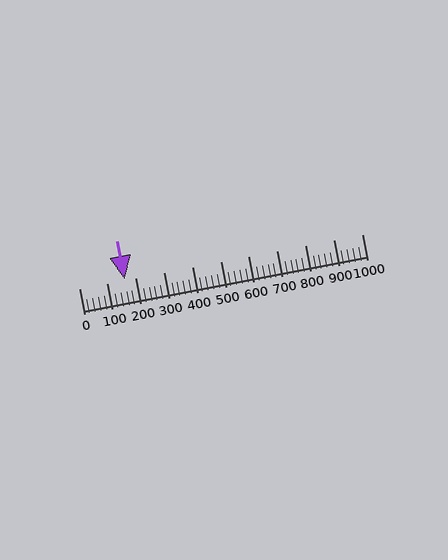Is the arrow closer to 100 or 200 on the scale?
The arrow is closer to 200.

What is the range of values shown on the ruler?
The ruler shows values from 0 to 1000.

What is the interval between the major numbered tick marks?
The major tick marks are spaced 100 units apart.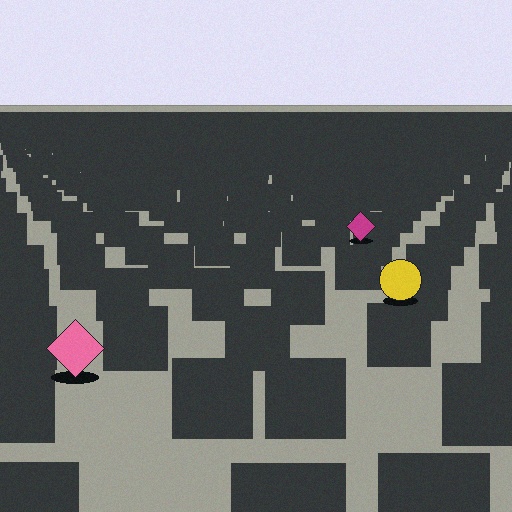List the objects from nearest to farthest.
From nearest to farthest: the pink diamond, the yellow circle, the magenta diamond.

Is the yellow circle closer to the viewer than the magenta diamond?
Yes. The yellow circle is closer — you can tell from the texture gradient: the ground texture is coarser near it.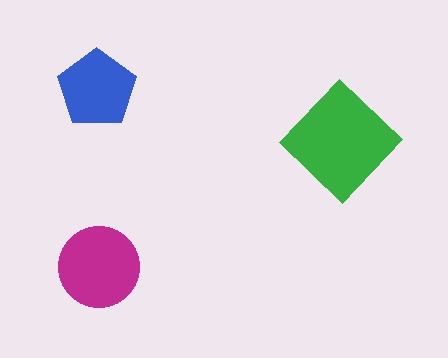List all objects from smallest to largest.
The blue pentagon, the magenta circle, the green diamond.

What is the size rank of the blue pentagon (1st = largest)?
3rd.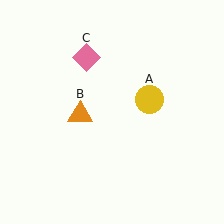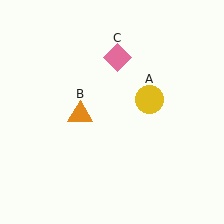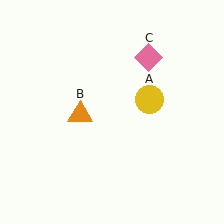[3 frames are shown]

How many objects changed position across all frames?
1 object changed position: pink diamond (object C).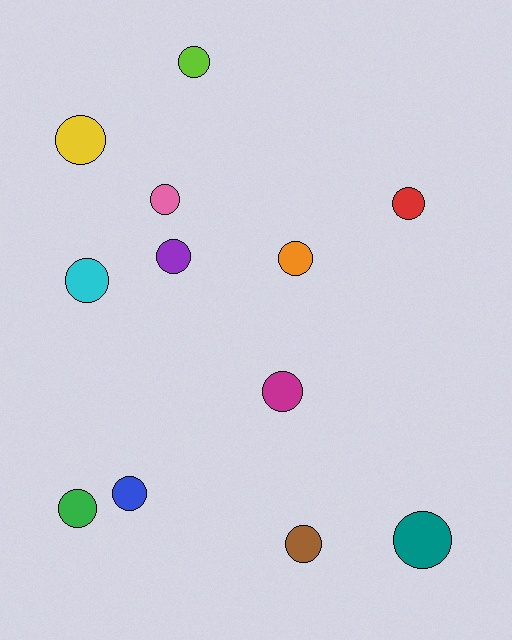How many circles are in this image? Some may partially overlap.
There are 12 circles.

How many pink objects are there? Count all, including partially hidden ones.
There is 1 pink object.